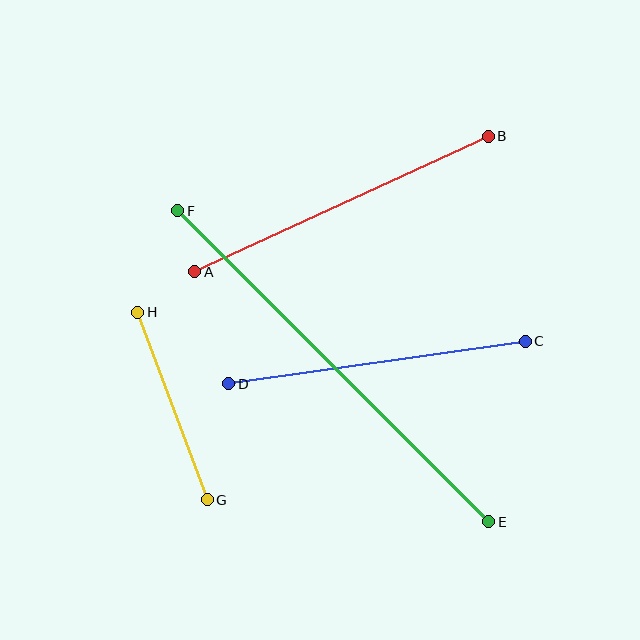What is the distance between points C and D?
The distance is approximately 299 pixels.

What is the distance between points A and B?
The distance is approximately 323 pixels.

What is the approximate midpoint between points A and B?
The midpoint is at approximately (341, 204) pixels.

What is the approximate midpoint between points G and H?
The midpoint is at approximately (173, 406) pixels.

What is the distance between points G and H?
The distance is approximately 200 pixels.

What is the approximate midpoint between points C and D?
The midpoint is at approximately (377, 363) pixels.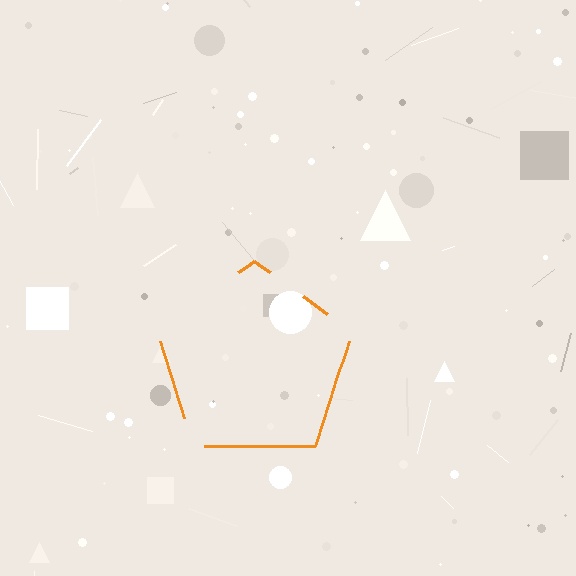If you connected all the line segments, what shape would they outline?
They would outline a pentagon.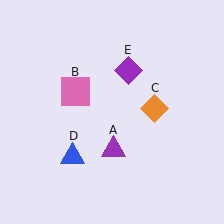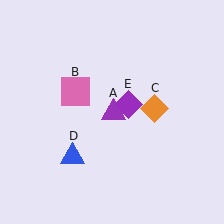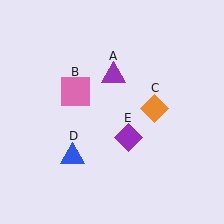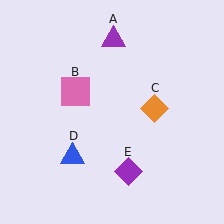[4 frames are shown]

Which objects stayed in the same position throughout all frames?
Pink square (object B) and orange diamond (object C) and blue triangle (object D) remained stationary.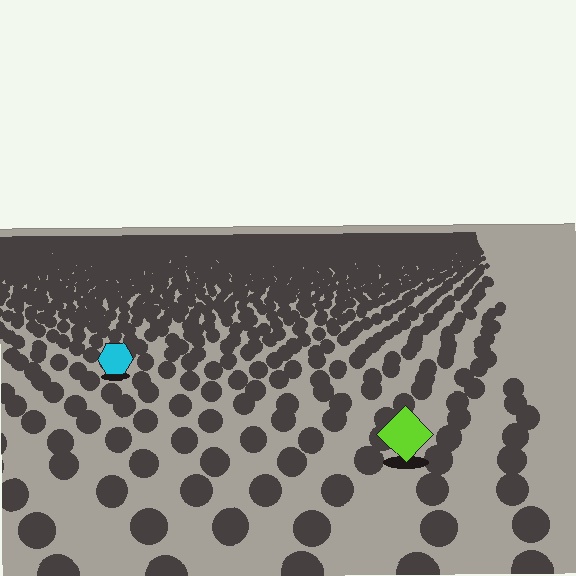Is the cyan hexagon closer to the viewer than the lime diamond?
No. The lime diamond is closer — you can tell from the texture gradient: the ground texture is coarser near it.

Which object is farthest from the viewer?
The cyan hexagon is farthest from the viewer. It appears smaller and the ground texture around it is denser.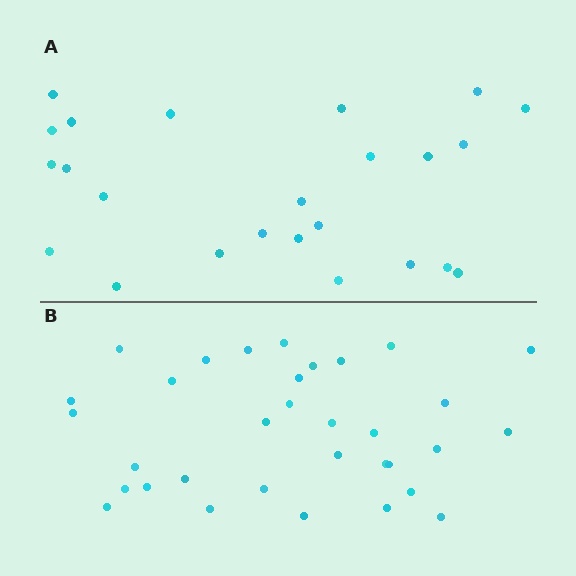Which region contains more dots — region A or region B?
Region B (the bottom region) has more dots.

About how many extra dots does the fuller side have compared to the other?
Region B has roughly 8 or so more dots than region A.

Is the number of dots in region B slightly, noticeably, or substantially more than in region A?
Region B has noticeably more, but not dramatically so. The ratio is roughly 1.4 to 1.